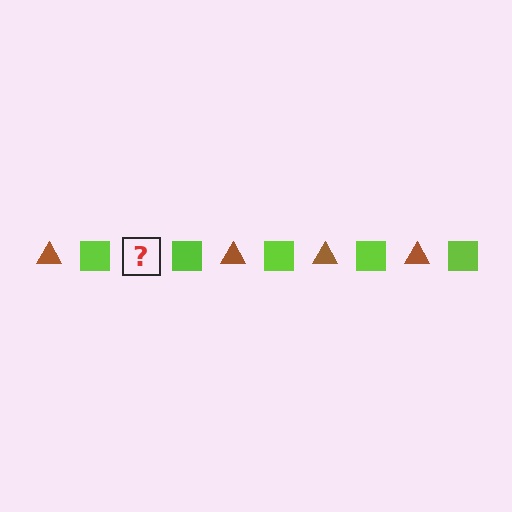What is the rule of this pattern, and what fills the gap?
The rule is that the pattern alternates between brown triangle and lime square. The gap should be filled with a brown triangle.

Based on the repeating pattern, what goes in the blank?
The blank should be a brown triangle.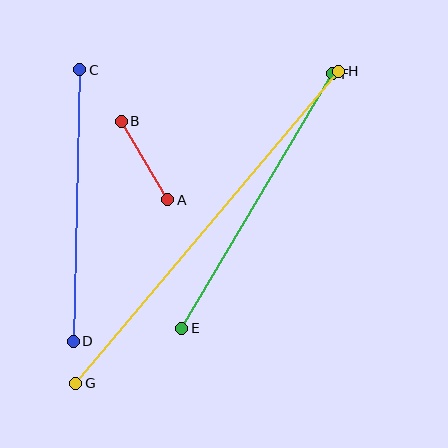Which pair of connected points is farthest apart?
Points G and H are farthest apart.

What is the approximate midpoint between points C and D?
The midpoint is at approximately (77, 206) pixels.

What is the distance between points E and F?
The distance is approximately 295 pixels.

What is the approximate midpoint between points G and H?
The midpoint is at approximately (207, 227) pixels.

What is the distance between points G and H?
The distance is approximately 408 pixels.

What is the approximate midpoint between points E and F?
The midpoint is at approximately (257, 201) pixels.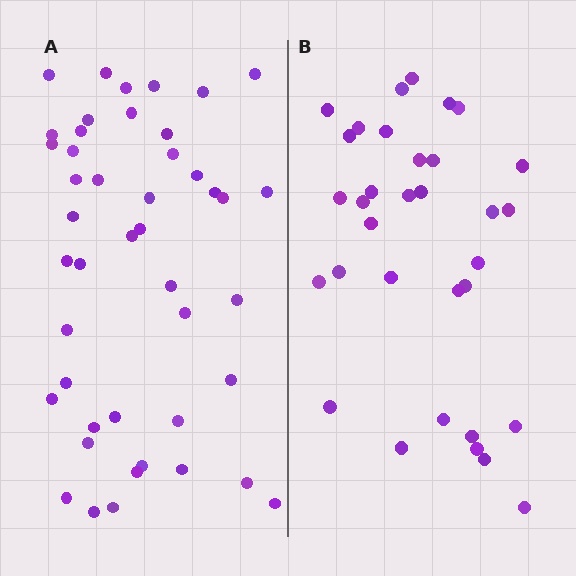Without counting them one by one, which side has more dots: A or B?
Region A (the left region) has more dots.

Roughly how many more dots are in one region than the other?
Region A has roughly 12 or so more dots than region B.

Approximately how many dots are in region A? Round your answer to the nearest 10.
About 40 dots. (The exact count is 45, which rounds to 40.)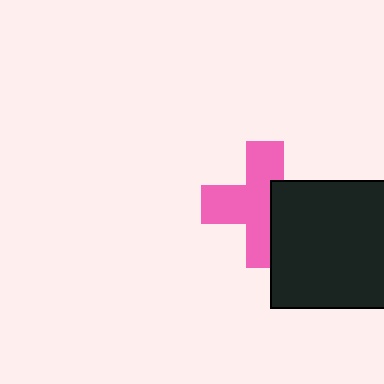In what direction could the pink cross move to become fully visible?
The pink cross could move left. That would shift it out from behind the black rectangle entirely.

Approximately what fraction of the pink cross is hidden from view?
Roughly 36% of the pink cross is hidden behind the black rectangle.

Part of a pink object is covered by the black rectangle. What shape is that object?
It is a cross.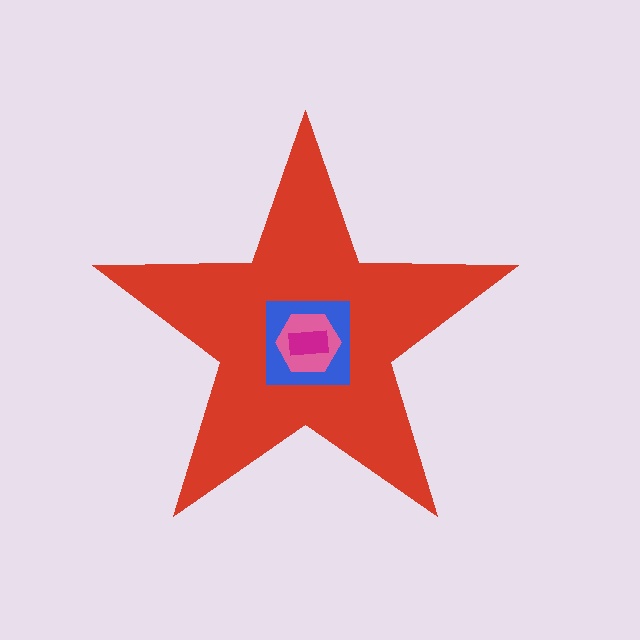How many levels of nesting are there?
4.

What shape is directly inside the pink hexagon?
The magenta rectangle.